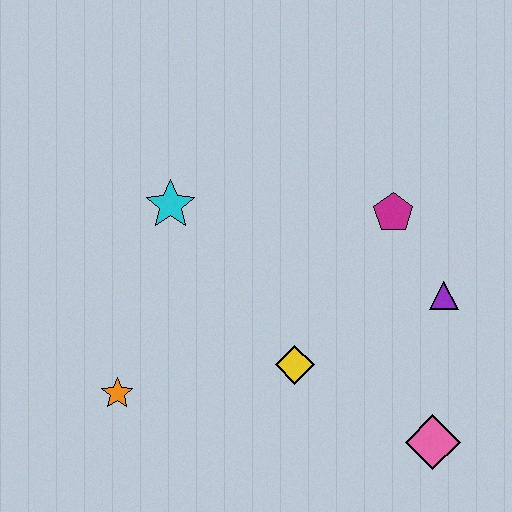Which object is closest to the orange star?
The yellow diamond is closest to the orange star.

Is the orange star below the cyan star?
Yes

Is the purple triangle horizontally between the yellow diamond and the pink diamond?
No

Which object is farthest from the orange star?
The purple triangle is farthest from the orange star.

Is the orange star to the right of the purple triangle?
No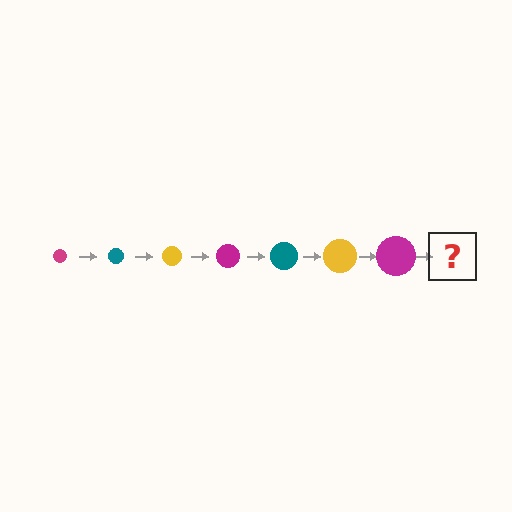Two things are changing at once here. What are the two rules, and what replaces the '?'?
The two rules are that the circle grows larger each step and the color cycles through magenta, teal, and yellow. The '?' should be a teal circle, larger than the previous one.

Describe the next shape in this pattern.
It should be a teal circle, larger than the previous one.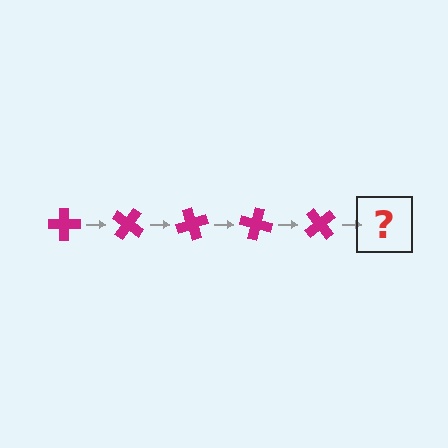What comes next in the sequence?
The next element should be a magenta cross rotated 175 degrees.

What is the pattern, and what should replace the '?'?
The pattern is that the cross rotates 35 degrees each step. The '?' should be a magenta cross rotated 175 degrees.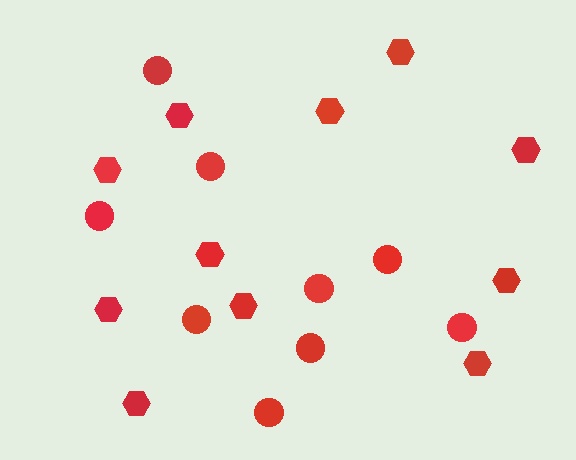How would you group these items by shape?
There are 2 groups: one group of hexagons (11) and one group of circles (9).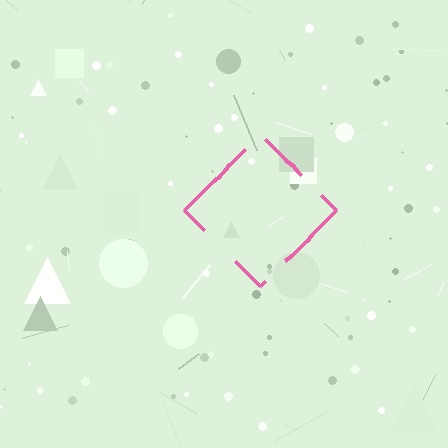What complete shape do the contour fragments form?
The contour fragments form a diamond.